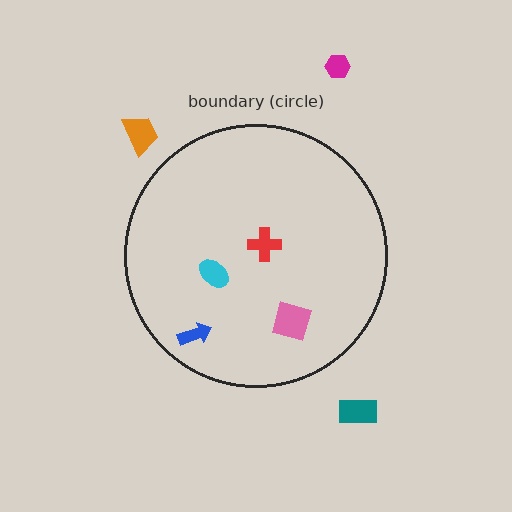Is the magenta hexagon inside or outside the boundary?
Outside.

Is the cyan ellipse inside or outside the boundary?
Inside.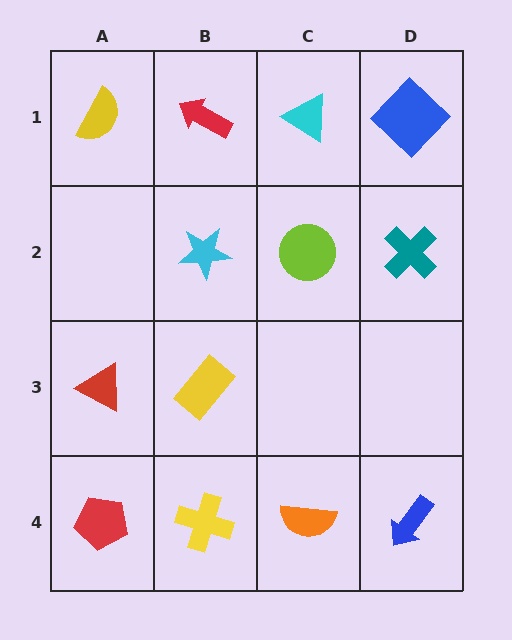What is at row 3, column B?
A yellow rectangle.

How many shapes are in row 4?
4 shapes.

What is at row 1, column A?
A yellow semicircle.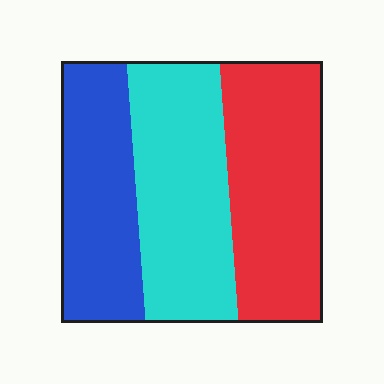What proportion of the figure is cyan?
Cyan takes up about three eighths (3/8) of the figure.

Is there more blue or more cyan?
Cyan.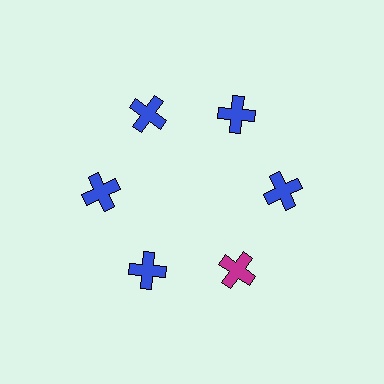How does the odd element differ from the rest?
It has a different color: magenta instead of blue.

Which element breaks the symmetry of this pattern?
The magenta cross at roughly the 5 o'clock position breaks the symmetry. All other shapes are blue crosses.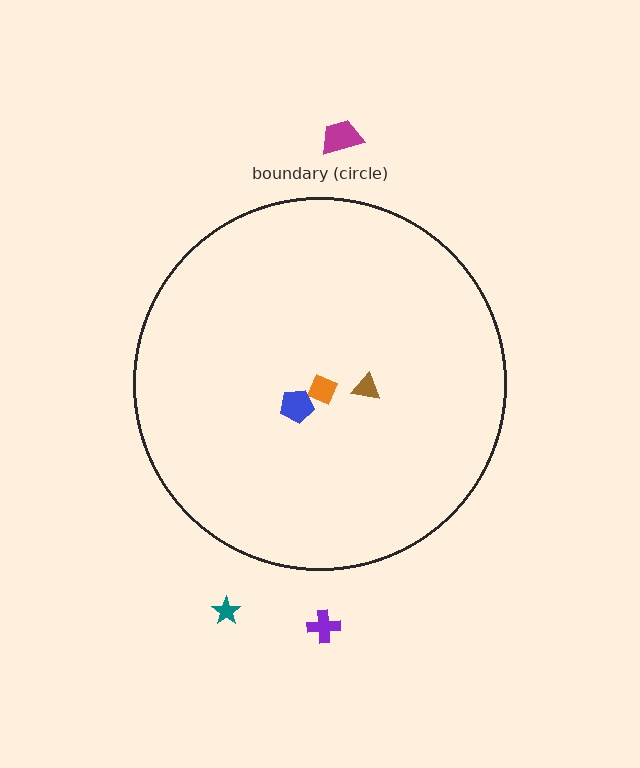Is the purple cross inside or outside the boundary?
Outside.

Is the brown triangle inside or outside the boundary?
Inside.